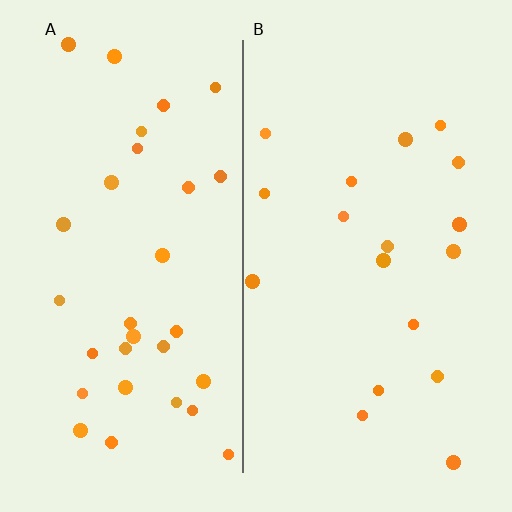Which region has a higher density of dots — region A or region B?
A (the left).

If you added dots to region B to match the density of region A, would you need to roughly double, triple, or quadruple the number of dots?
Approximately double.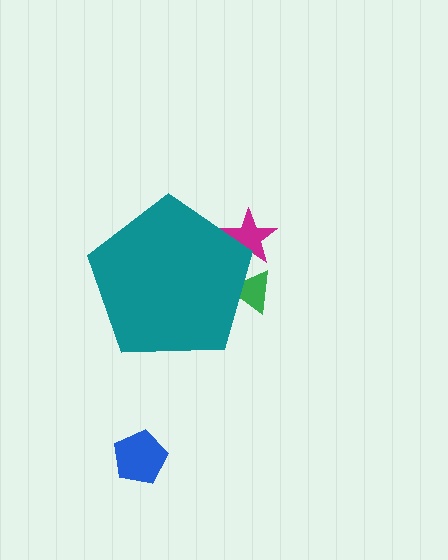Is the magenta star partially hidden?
Yes, the magenta star is partially hidden behind the teal pentagon.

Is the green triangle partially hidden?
Yes, the green triangle is partially hidden behind the teal pentagon.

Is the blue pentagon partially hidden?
No, the blue pentagon is fully visible.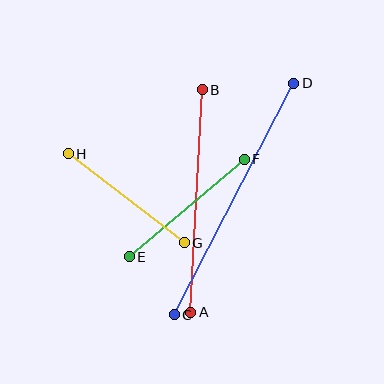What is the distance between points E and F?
The distance is approximately 151 pixels.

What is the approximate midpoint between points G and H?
The midpoint is at approximately (126, 198) pixels.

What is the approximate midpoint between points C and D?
The midpoint is at approximately (234, 199) pixels.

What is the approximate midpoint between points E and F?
The midpoint is at approximately (187, 208) pixels.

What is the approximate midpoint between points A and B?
The midpoint is at approximately (196, 201) pixels.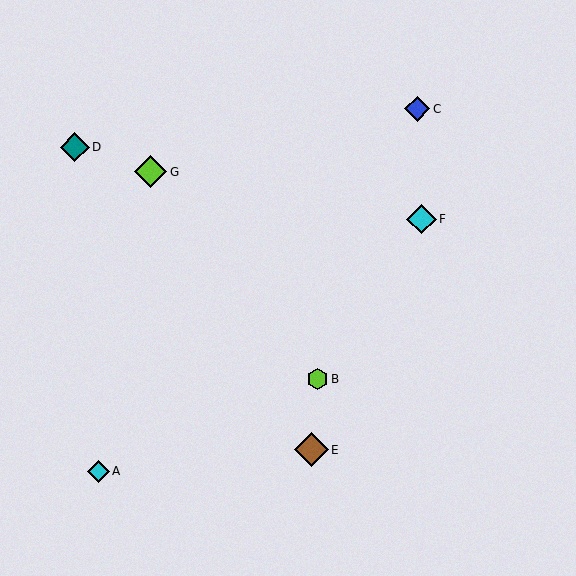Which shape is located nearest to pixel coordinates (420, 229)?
The cyan diamond (labeled F) at (421, 219) is nearest to that location.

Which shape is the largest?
The brown diamond (labeled E) is the largest.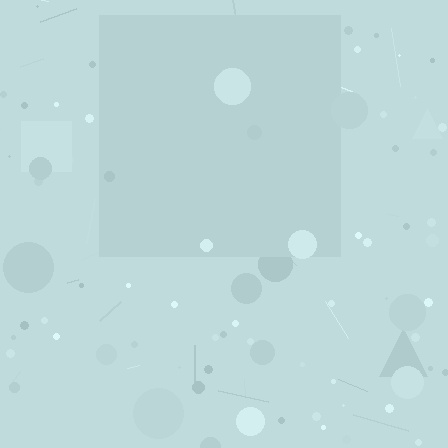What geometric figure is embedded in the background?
A square is embedded in the background.